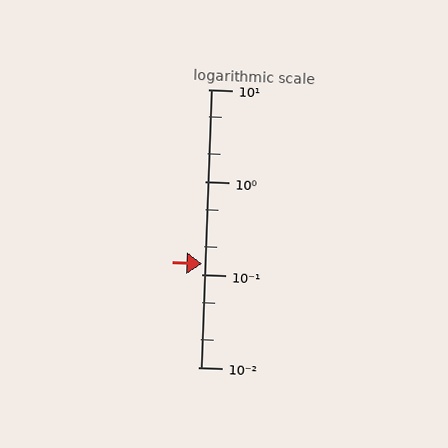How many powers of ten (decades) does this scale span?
The scale spans 3 decades, from 0.01 to 10.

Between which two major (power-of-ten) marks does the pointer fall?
The pointer is between 0.1 and 1.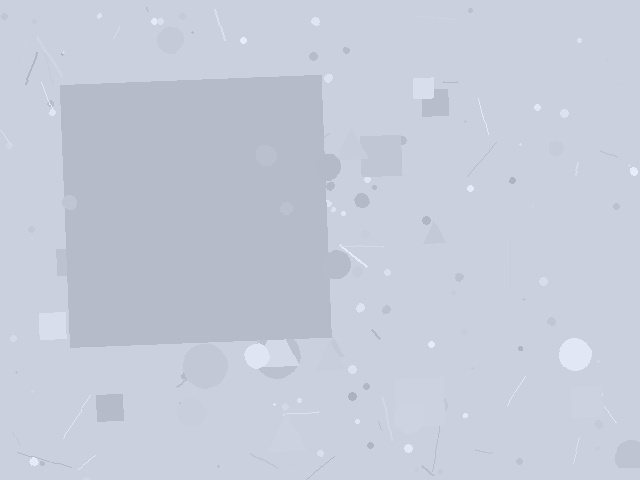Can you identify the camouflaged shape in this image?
The camouflaged shape is a square.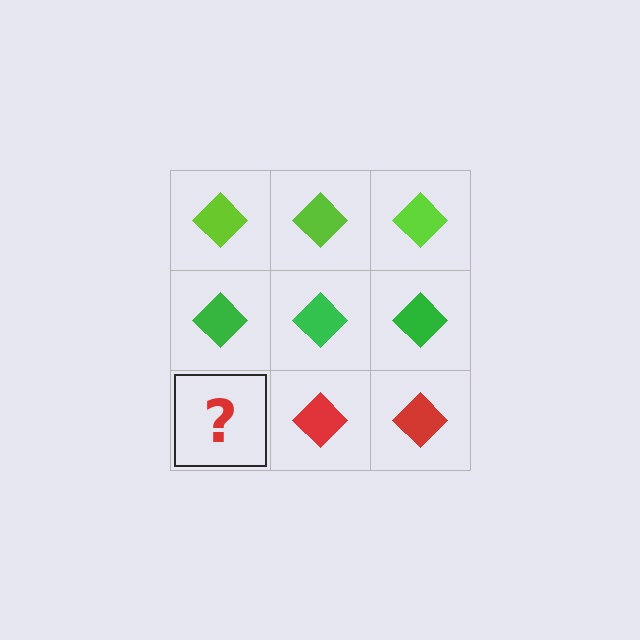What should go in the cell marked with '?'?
The missing cell should contain a red diamond.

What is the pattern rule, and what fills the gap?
The rule is that each row has a consistent color. The gap should be filled with a red diamond.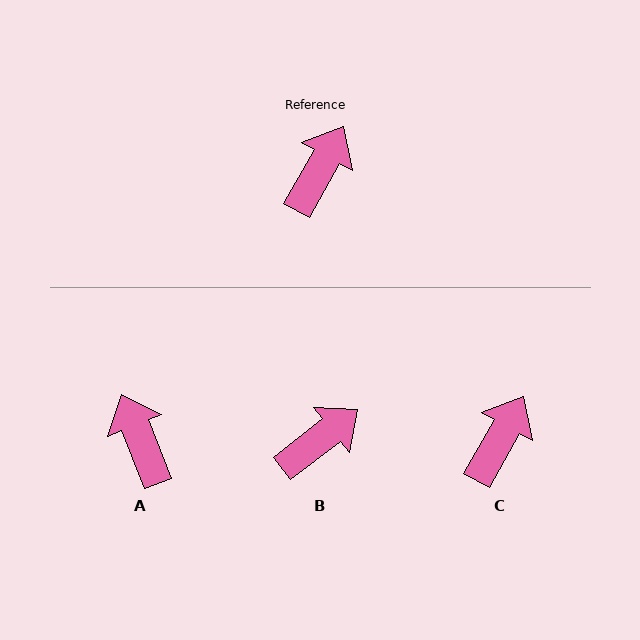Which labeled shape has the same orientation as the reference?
C.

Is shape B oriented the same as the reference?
No, it is off by about 23 degrees.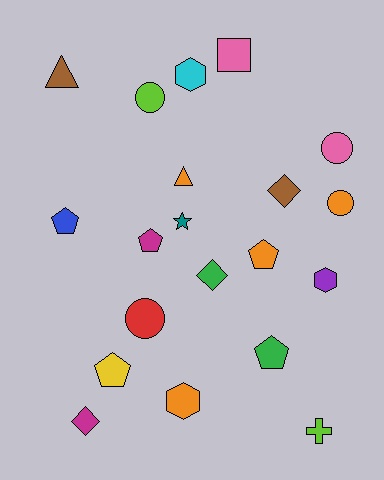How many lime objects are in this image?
There are 2 lime objects.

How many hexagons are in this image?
There are 3 hexagons.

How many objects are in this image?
There are 20 objects.